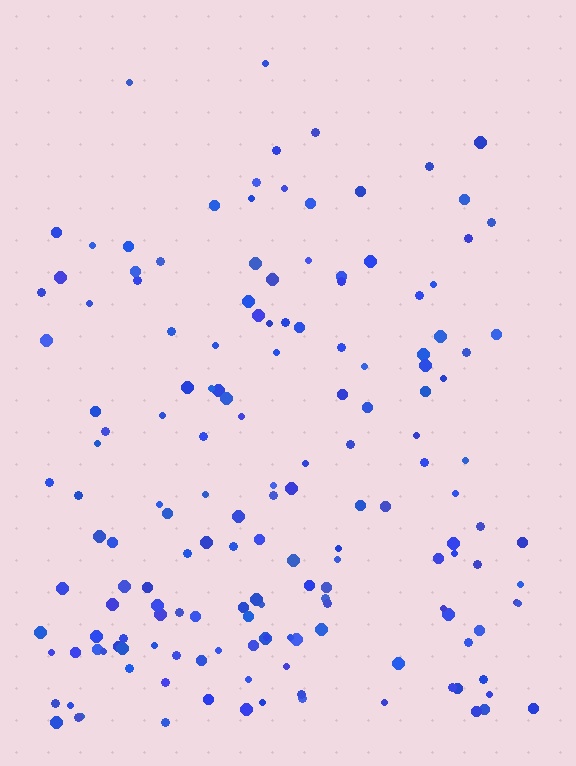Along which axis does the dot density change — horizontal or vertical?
Vertical.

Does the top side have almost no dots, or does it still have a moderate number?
Still a moderate number, just noticeably fewer than the bottom.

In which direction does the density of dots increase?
From top to bottom, with the bottom side densest.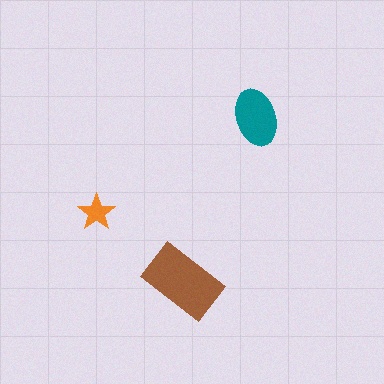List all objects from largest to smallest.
The brown rectangle, the teal ellipse, the orange star.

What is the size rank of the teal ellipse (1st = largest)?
2nd.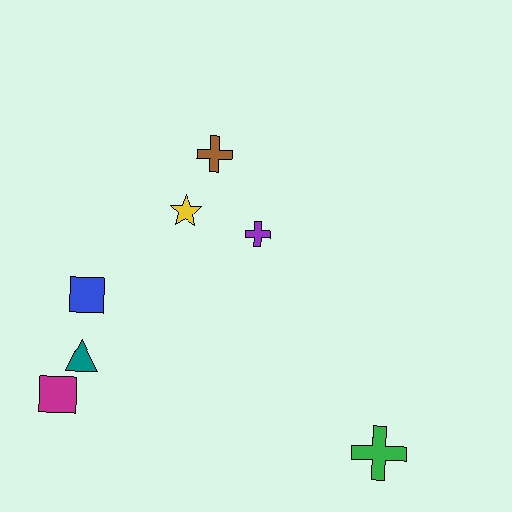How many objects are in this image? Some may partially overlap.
There are 7 objects.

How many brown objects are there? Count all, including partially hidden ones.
There is 1 brown object.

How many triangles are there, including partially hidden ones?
There is 1 triangle.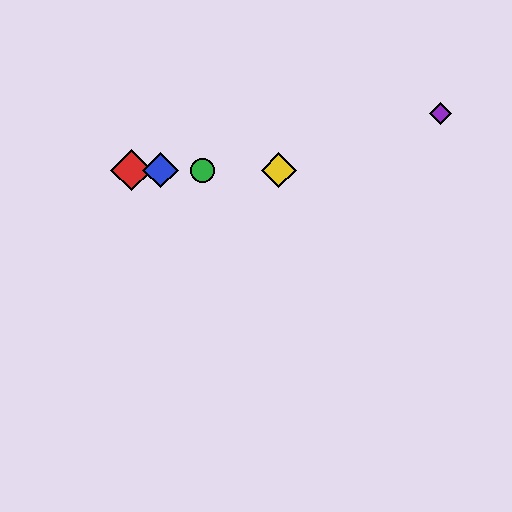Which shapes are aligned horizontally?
The red diamond, the blue diamond, the green circle, the yellow diamond are aligned horizontally.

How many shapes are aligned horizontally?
4 shapes (the red diamond, the blue diamond, the green circle, the yellow diamond) are aligned horizontally.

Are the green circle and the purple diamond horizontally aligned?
No, the green circle is at y≈170 and the purple diamond is at y≈114.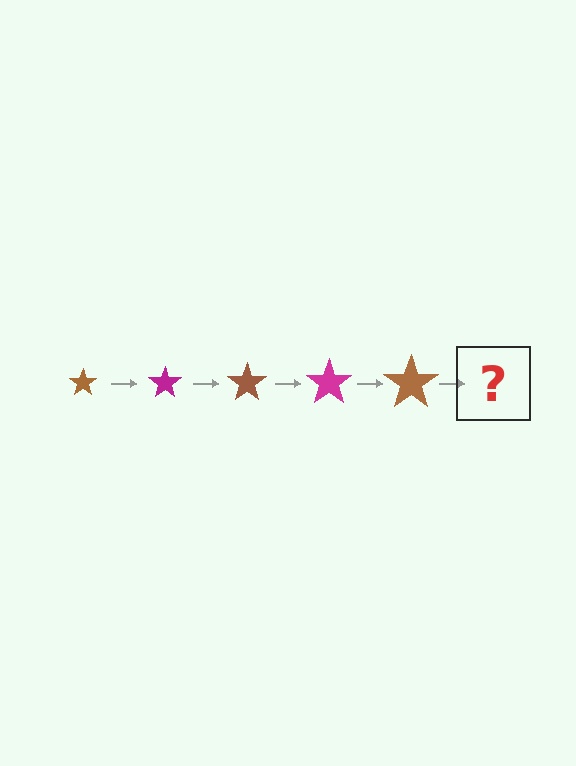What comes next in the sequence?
The next element should be a magenta star, larger than the previous one.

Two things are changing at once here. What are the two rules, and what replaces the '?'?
The two rules are that the star grows larger each step and the color cycles through brown and magenta. The '?' should be a magenta star, larger than the previous one.